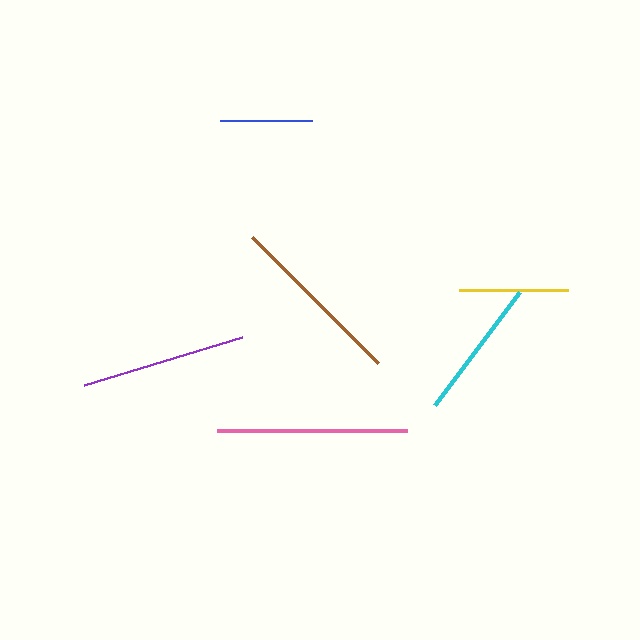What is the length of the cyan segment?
The cyan segment is approximately 141 pixels long.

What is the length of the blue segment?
The blue segment is approximately 92 pixels long.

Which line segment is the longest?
The pink line is the longest at approximately 190 pixels.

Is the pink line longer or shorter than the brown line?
The pink line is longer than the brown line.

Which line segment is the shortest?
The blue line is the shortest at approximately 92 pixels.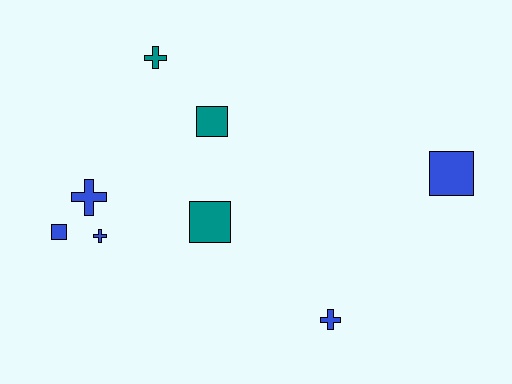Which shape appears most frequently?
Square, with 4 objects.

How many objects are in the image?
There are 8 objects.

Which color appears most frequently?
Blue, with 5 objects.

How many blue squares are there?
There are 2 blue squares.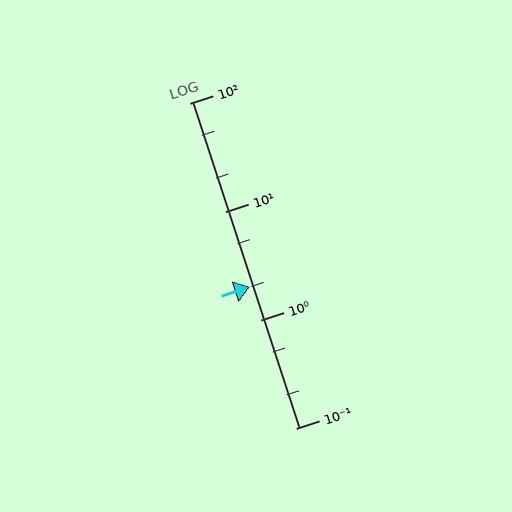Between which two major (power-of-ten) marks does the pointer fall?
The pointer is between 1 and 10.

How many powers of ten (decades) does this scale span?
The scale spans 3 decades, from 0.1 to 100.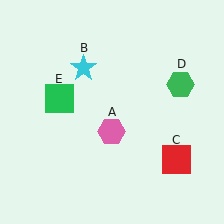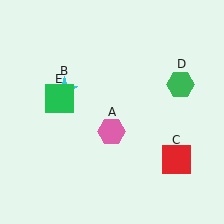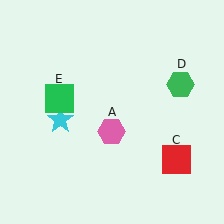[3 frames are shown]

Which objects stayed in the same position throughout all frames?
Pink hexagon (object A) and red square (object C) and green hexagon (object D) and green square (object E) remained stationary.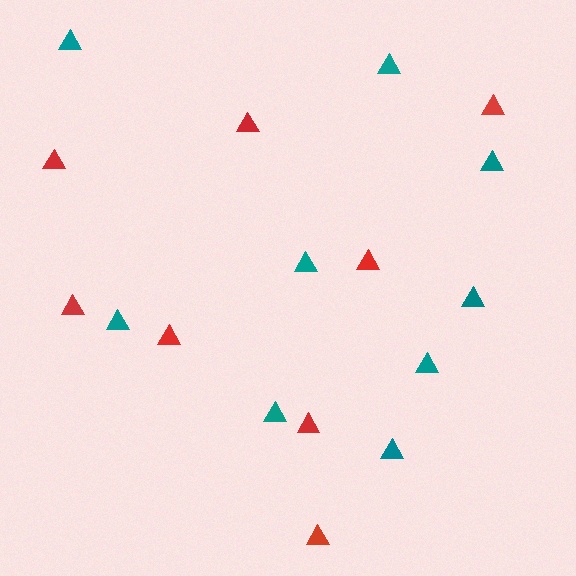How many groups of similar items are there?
There are 2 groups: one group of red triangles (8) and one group of teal triangles (9).